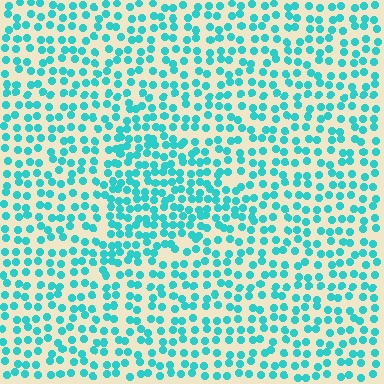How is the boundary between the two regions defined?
The boundary is defined by a change in element density (approximately 1.6x ratio). All elements are the same color, size, and shape.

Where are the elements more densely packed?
The elements are more densely packed inside the triangle boundary.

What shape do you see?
I see a triangle.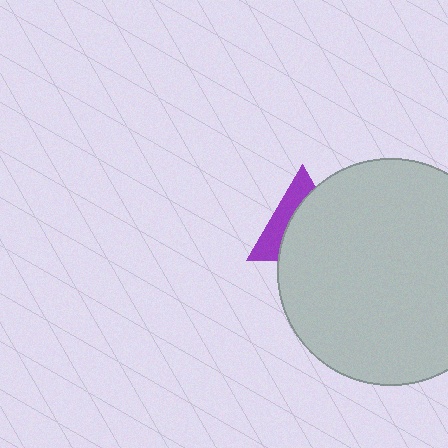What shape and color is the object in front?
The object in front is a light gray circle.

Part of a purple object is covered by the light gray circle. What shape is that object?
It is a triangle.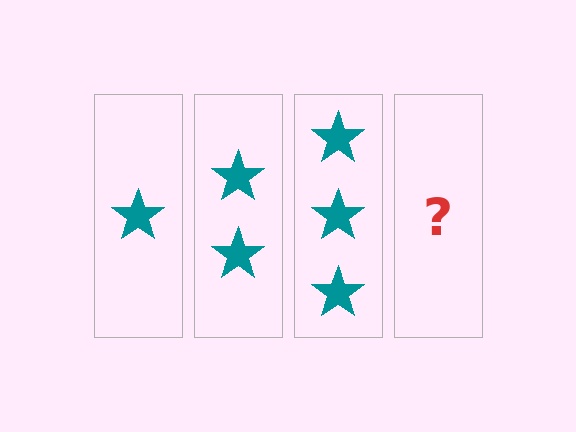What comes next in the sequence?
The next element should be 4 stars.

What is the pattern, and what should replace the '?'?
The pattern is that each step adds one more star. The '?' should be 4 stars.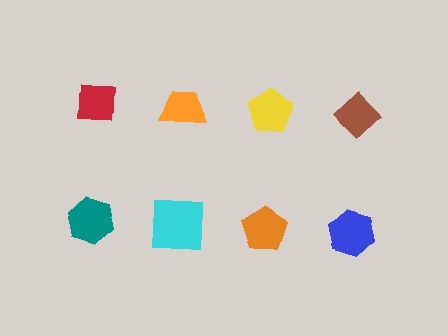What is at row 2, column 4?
A blue hexagon.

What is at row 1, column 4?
A brown diamond.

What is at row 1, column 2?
An orange trapezoid.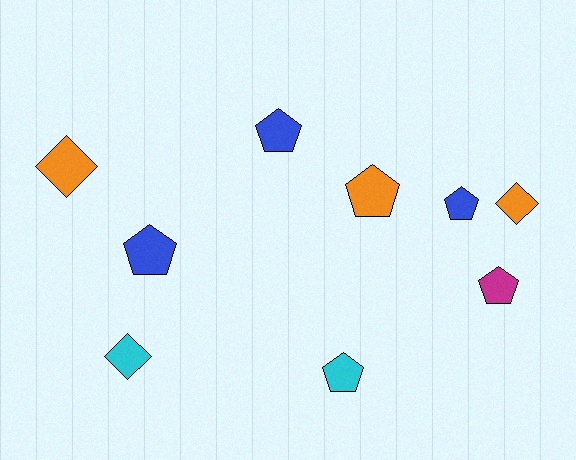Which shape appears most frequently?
Pentagon, with 6 objects.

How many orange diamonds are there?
There are 2 orange diamonds.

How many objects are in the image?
There are 9 objects.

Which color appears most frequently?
Orange, with 3 objects.